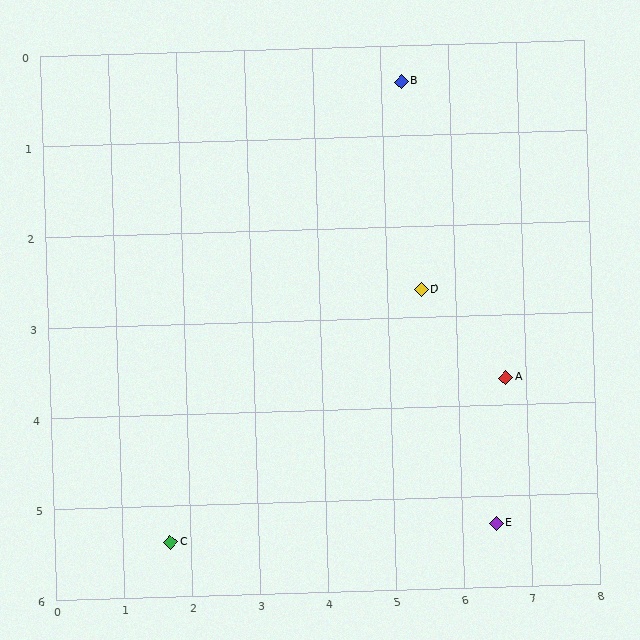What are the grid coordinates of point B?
Point B is at approximately (5.3, 0.4).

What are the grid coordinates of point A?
Point A is at approximately (6.7, 3.7).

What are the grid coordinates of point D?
Point D is at approximately (5.5, 2.7).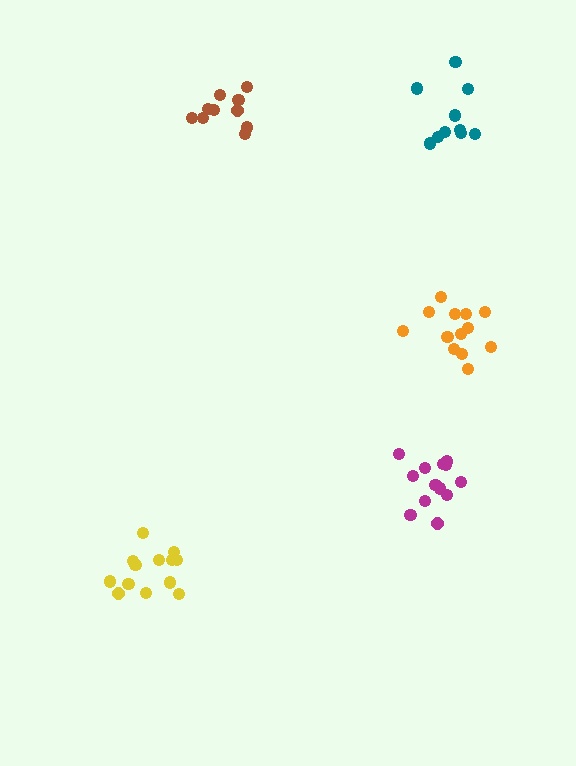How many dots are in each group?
Group 1: 10 dots, Group 2: 13 dots, Group 3: 13 dots, Group 4: 10 dots, Group 5: 13 dots (59 total).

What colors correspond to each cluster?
The clusters are colored: brown, orange, yellow, teal, magenta.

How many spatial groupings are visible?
There are 5 spatial groupings.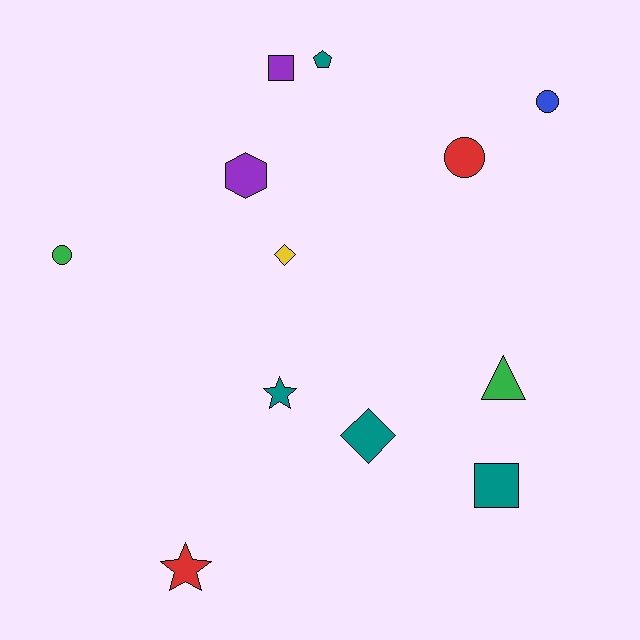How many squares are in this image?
There are 2 squares.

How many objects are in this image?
There are 12 objects.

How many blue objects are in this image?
There is 1 blue object.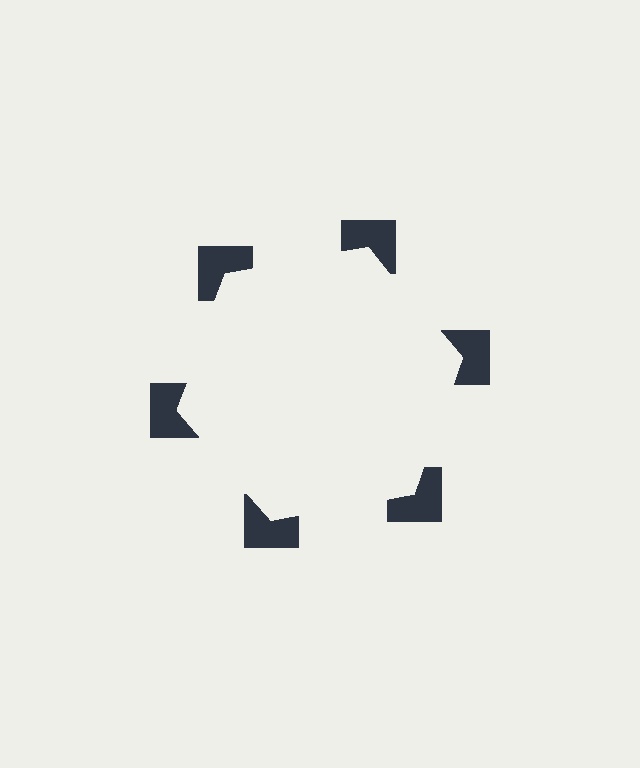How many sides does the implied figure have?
6 sides.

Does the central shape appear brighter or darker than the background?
It typically appears slightly brighter than the background, even though no actual brightness change is drawn.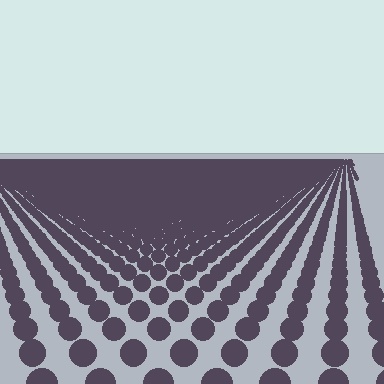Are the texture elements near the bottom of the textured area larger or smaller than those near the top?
Larger. Near the bottom, elements are closer to the viewer and appear at a bigger on-screen size.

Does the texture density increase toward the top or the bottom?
Density increases toward the top.